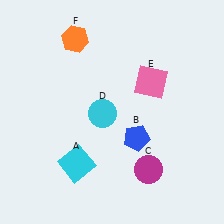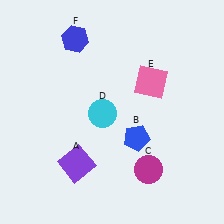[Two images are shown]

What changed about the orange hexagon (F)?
In Image 1, F is orange. In Image 2, it changed to blue.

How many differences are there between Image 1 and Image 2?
There are 2 differences between the two images.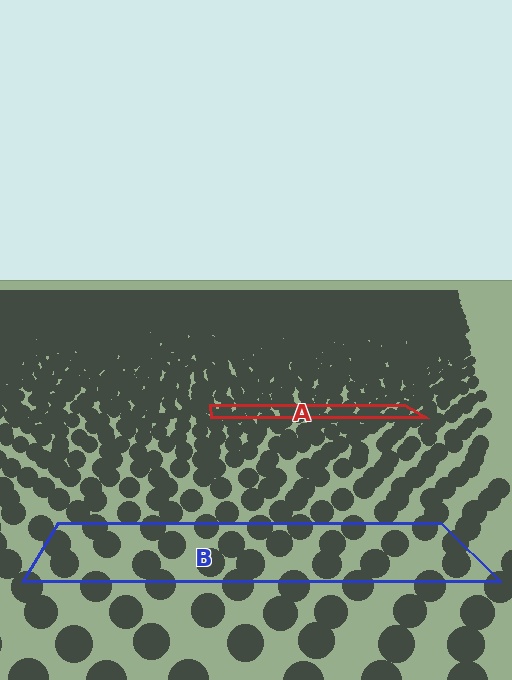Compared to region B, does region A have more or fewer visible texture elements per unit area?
Region A has more texture elements per unit area — they are packed more densely because it is farther away.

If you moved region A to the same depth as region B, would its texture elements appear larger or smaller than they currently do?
They would appear larger. At a closer depth, the same texture elements are projected at a bigger on-screen size.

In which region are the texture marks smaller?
The texture marks are smaller in region A, because it is farther away.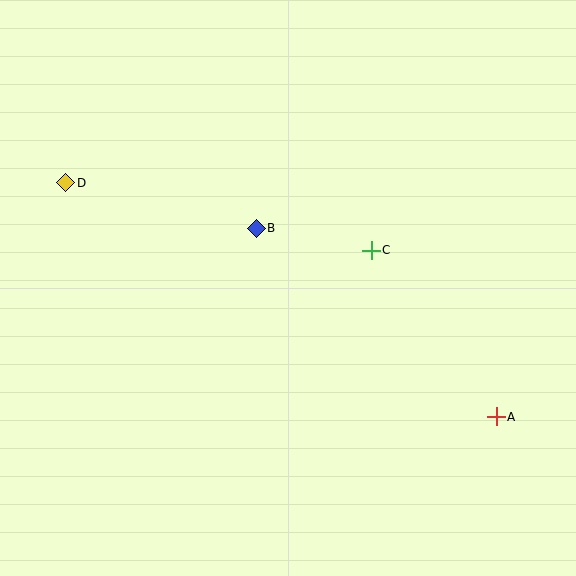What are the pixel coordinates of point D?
Point D is at (66, 183).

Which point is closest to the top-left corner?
Point D is closest to the top-left corner.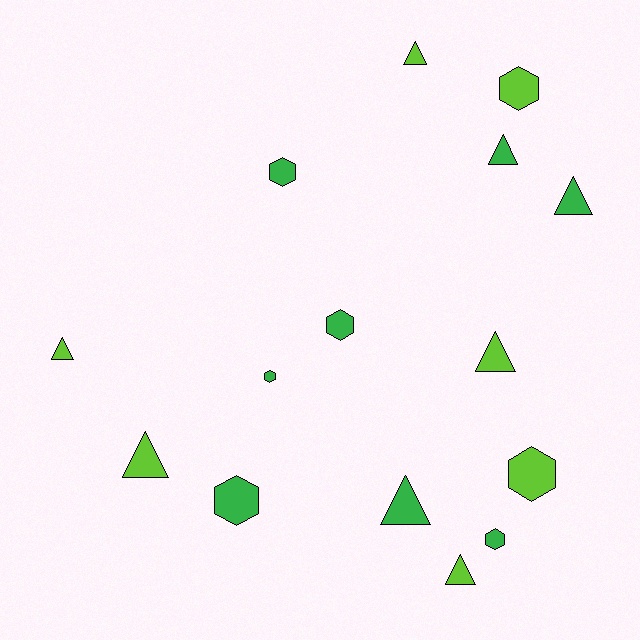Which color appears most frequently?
Green, with 8 objects.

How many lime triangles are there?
There are 5 lime triangles.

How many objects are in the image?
There are 15 objects.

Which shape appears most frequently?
Triangle, with 8 objects.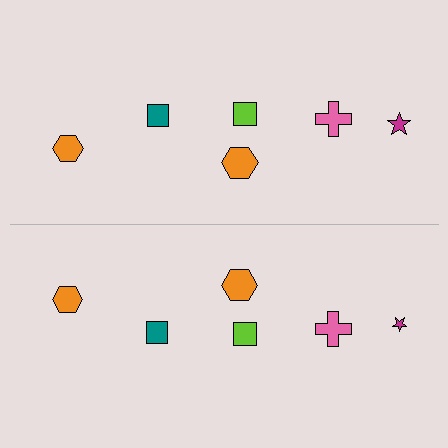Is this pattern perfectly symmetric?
No, the pattern is not perfectly symmetric. The magenta star on the bottom side has a different size than its mirror counterpart.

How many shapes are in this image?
There are 12 shapes in this image.